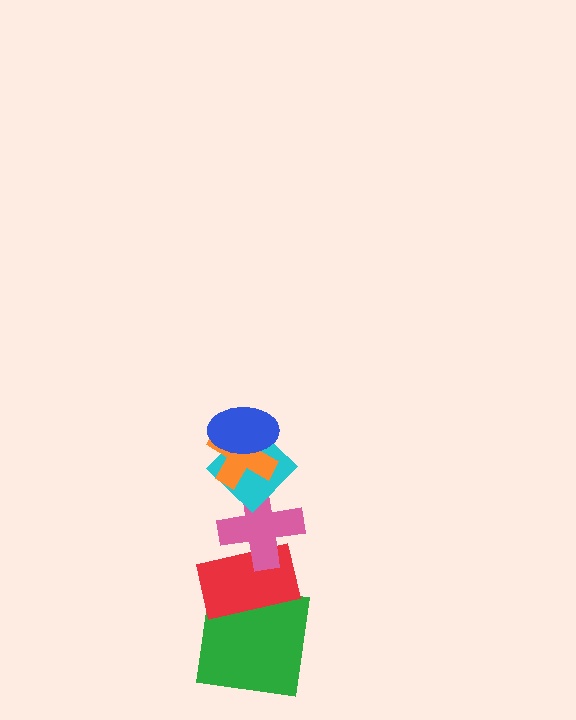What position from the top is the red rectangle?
The red rectangle is 5th from the top.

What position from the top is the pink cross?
The pink cross is 4th from the top.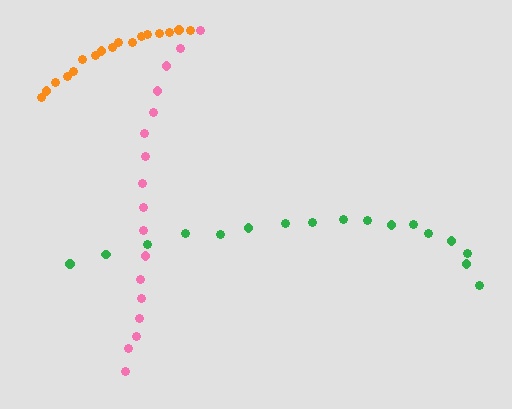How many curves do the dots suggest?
There are 3 distinct paths.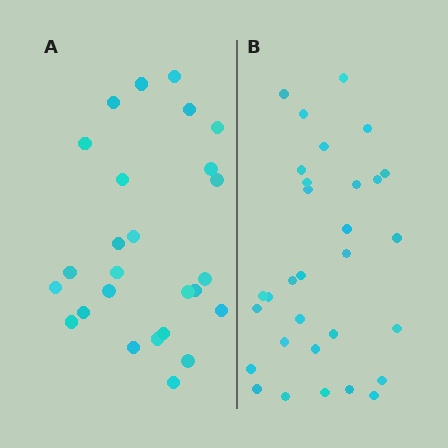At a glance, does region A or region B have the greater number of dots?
Region B (the right region) has more dots.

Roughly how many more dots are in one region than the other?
Region B has about 5 more dots than region A.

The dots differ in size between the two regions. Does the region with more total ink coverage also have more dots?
No. Region A has more total ink coverage because its dots are larger, but region B actually contains more individual dots. Total area can be misleading — the number of items is what matters here.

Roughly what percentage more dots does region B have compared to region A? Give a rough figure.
About 20% more.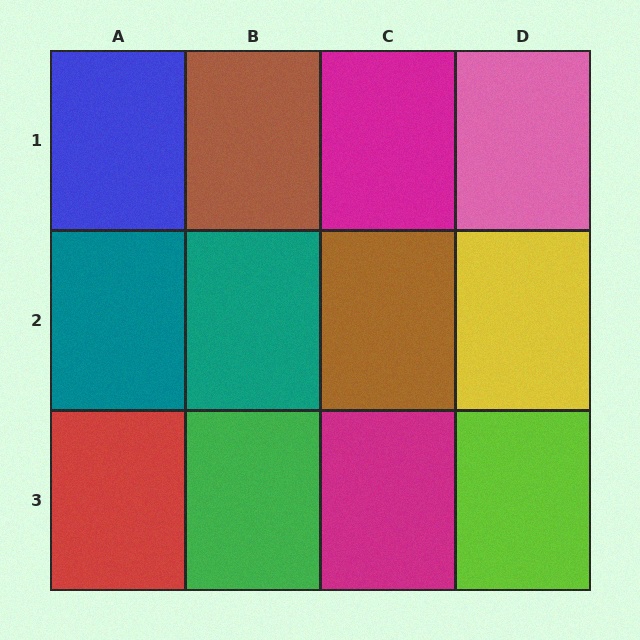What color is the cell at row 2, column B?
Teal.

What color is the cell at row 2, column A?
Teal.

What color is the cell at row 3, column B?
Green.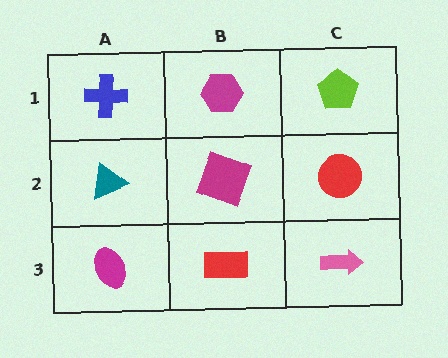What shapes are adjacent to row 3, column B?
A magenta square (row 2, column B), a magenta ellipse (row 3, column A), a pink arrow (row 3, column C).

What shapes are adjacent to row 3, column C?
A red circle (row 2, column C), a red rectangle (row 3, column B).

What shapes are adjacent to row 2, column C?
A lime pentagon (row 1, column C), a pink arrow (row 3, column C), a magenta square (row 2, column B).